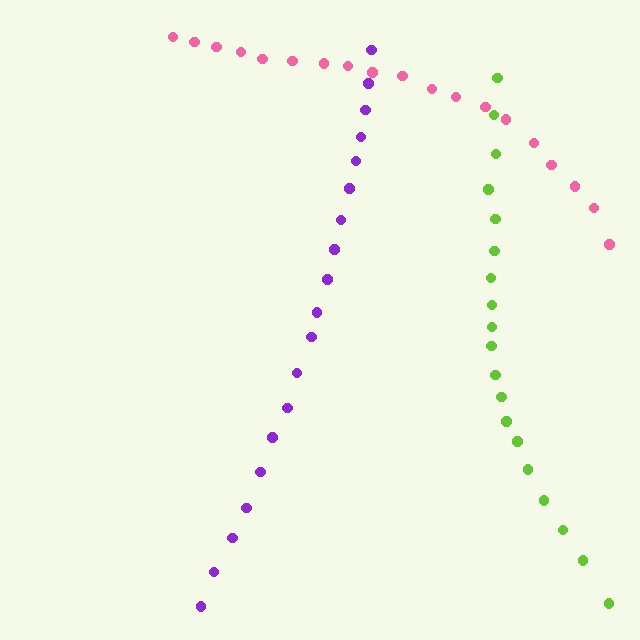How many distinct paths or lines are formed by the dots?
There are 3 distinct paths.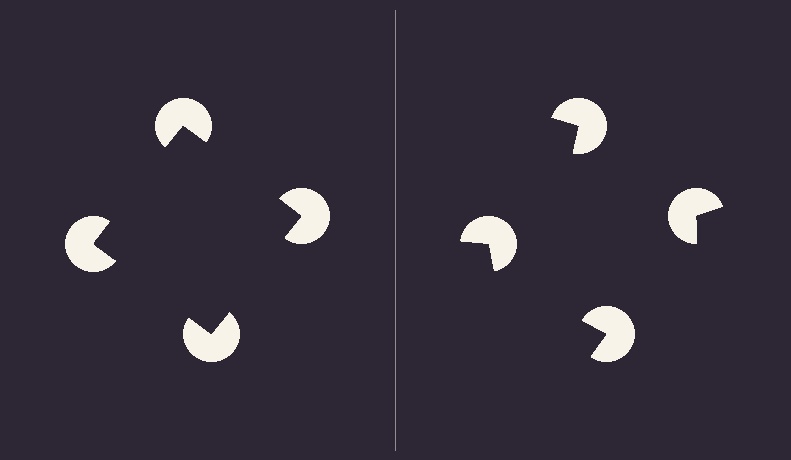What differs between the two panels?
The pac-man discs are positioned identically on both sides; only the wedge orientations differ. On the left they align to a square; on the right they are misaligned.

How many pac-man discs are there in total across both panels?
8 — 4 on each side.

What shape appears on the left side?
An illusory square.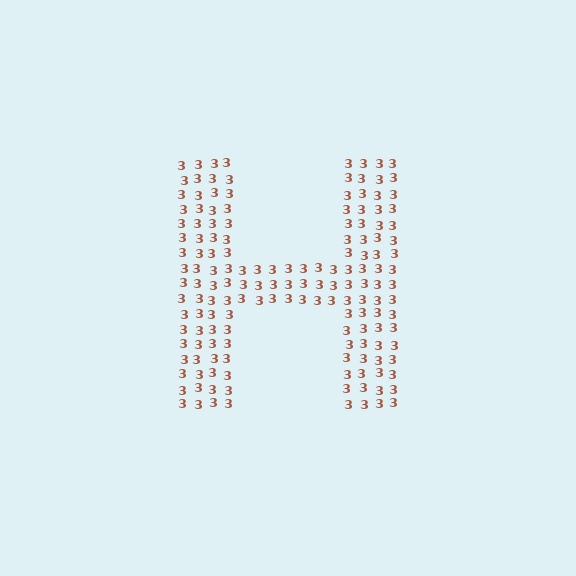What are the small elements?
The small elements are digit 3's.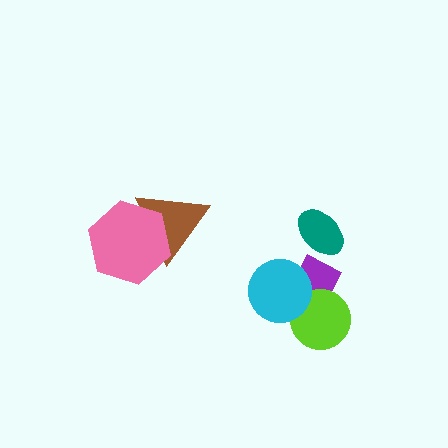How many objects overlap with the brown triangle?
1 object overlaps with the brown triangle.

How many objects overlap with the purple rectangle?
2 objects overlap with the purple rectangle.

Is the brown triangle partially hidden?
Yes, it is partially covered by another shape.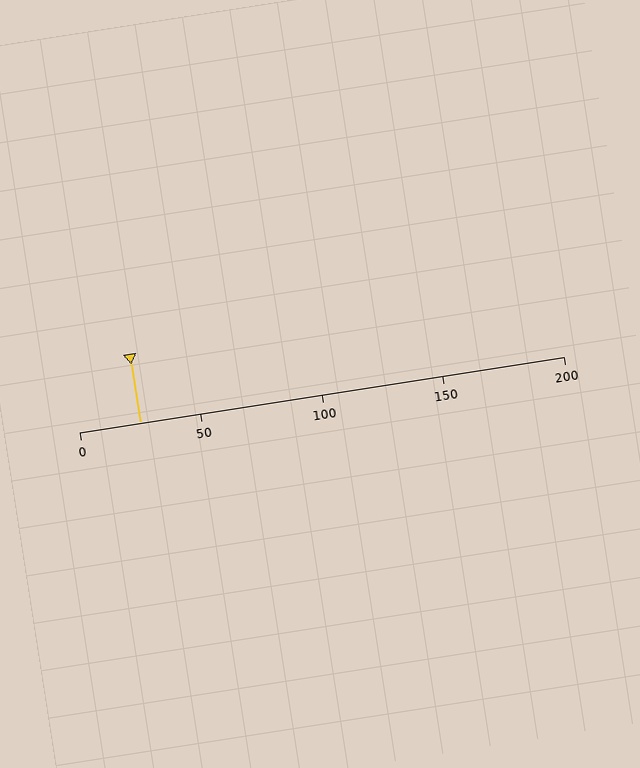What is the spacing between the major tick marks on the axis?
The major ticks are spaced 50 apart.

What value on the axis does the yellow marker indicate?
The marker indicates approximately 25.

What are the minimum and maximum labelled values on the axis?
The axis runs from 0 to 200.